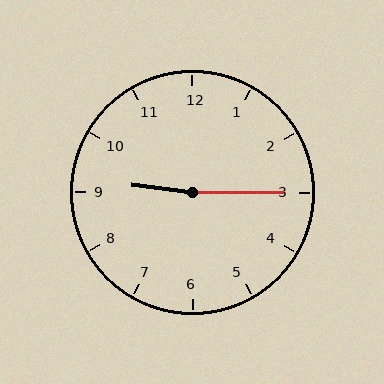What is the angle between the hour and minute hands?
Approximately 172 degrees.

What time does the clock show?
9:15.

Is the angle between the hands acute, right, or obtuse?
It is obtuse.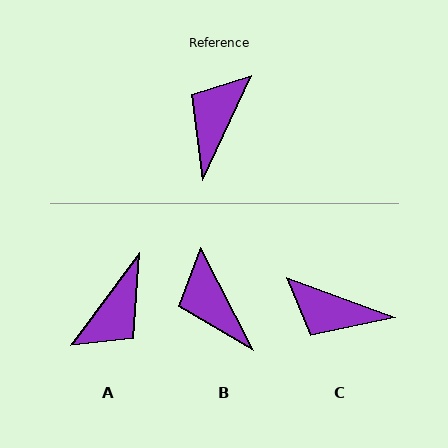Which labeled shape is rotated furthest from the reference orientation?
A, about 169 degrees away.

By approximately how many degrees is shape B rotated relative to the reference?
Approximately 53 degrees counter-clockwise.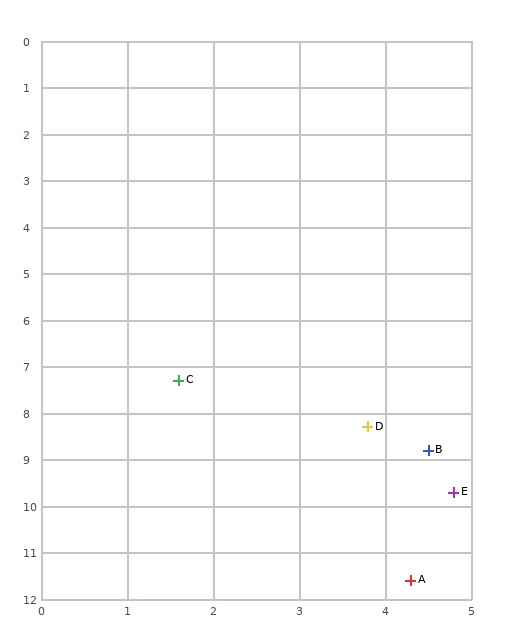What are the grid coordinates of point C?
Point C is at approximately (1.6, 7.3).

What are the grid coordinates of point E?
Point E is at approximately (4.8, 9.7).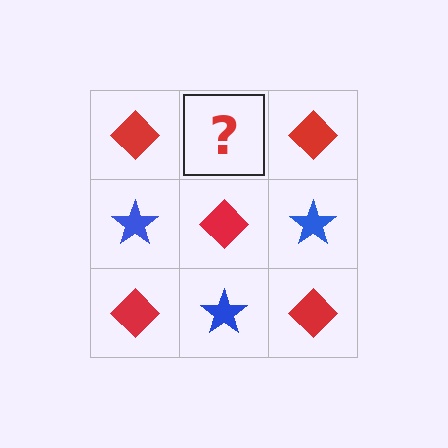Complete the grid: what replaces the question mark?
The question mark should be replaced with a blue star.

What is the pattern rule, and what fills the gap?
The rule is that it alternates red diamond and blue star in a checkerboard pattern. The gap should be filled with a blue star.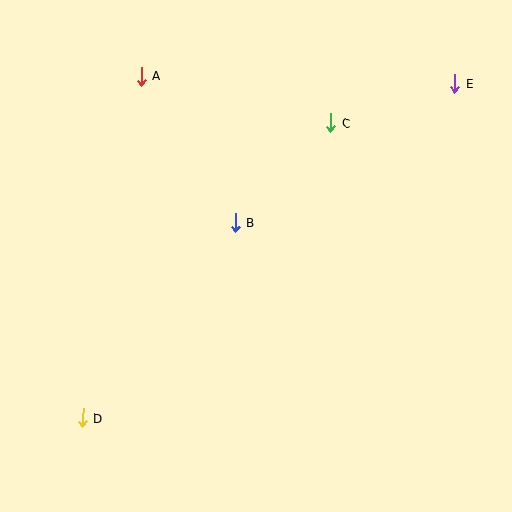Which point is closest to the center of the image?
Point B at (235, 223) is closest to the center.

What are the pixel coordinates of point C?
Point C is at (331, 123).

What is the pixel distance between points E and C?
The distance between E and C is 130 pixels.